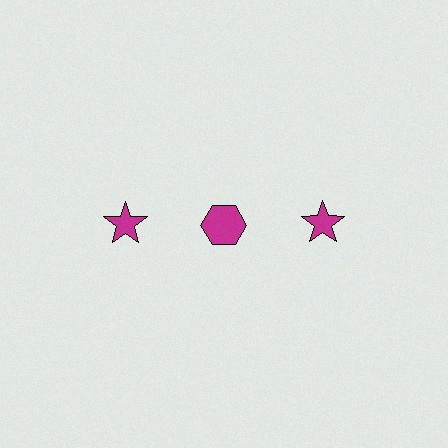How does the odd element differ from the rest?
It has a different shape: hexagon instead of star.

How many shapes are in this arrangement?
There are 3 shapes arranged in a grid pattern.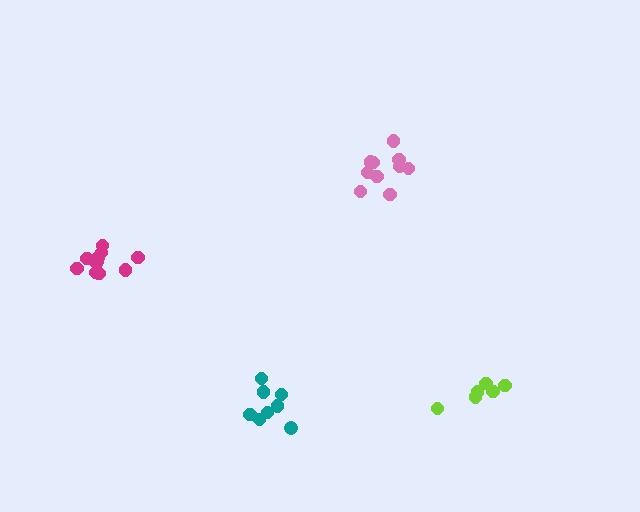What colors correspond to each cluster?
The clusters are colored: lime, magenta, teal, pink.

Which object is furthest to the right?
The lime cluster is rightmost.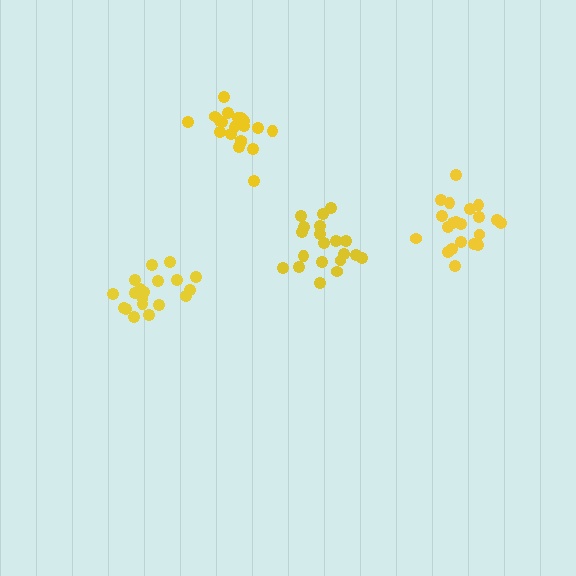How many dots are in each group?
Group 1: 21 dots, Group 2: 20 dots, Group 3: 20 dots, Group 4: 20 dots (81 total).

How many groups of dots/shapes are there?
There are 4 groups.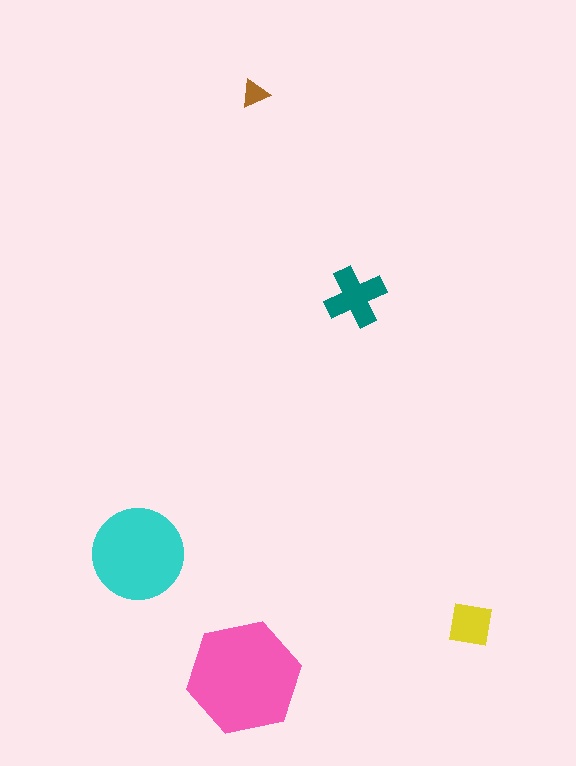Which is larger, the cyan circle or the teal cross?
The cyan circle.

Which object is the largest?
The pink hexagon.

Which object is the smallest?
The brown triangle.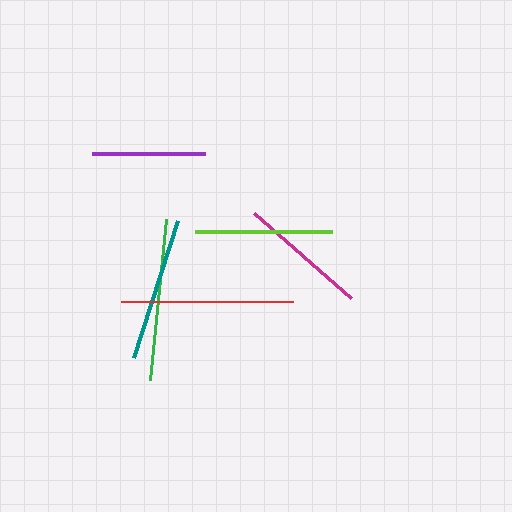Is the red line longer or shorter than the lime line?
The red line is longer than the lime line.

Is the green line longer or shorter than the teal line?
The green line is longer than the teal line.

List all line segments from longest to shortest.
From longest to shortest: red, green, teal, lime, magenta, purple.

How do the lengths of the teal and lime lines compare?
The teal and lime lines are approximately the same length.